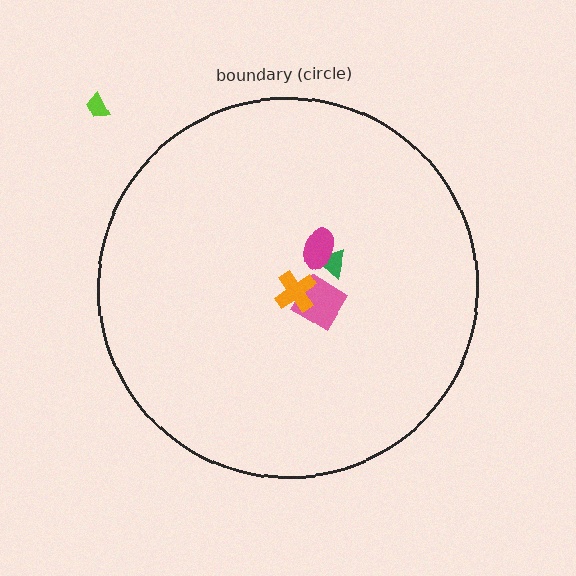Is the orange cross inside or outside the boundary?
Inside.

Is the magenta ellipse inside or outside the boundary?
Inside.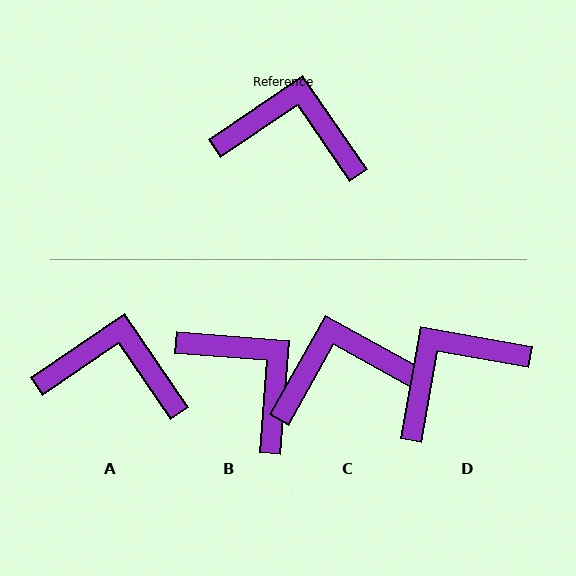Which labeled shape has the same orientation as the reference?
A.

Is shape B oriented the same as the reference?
No, it is off by about 39 degrees.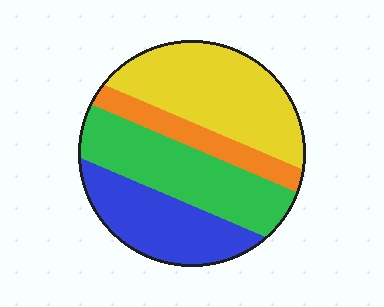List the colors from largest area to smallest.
From largest to smallest: yellow, green, blue, orange.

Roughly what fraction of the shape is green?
Green takes up between a quarter and a half of the shape.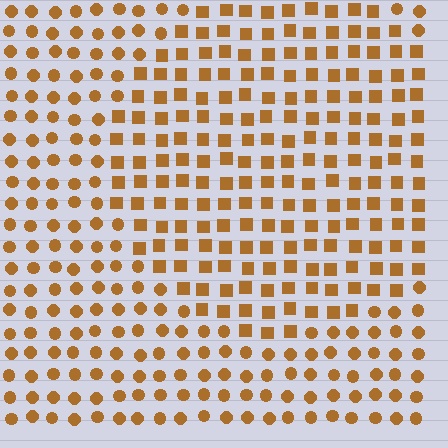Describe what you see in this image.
The image is filled with small brown elements arranged in a uniform grid. A circle-shaped region contains squares, while the surrounding area contains circles. The boundary is defined purely by the change in element shape.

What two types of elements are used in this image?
The image uses squares inside the circle region and circles outside it.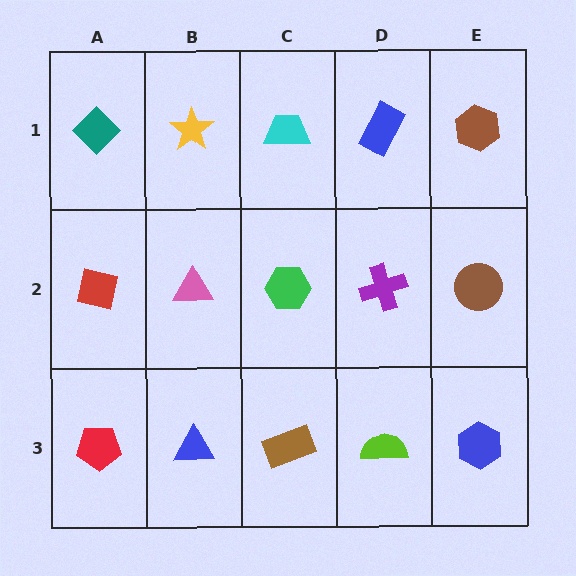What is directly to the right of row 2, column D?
A brown circle.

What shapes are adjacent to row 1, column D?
A purple cross (row 2, column D), a cyan trapezoid (row 1, column C), a brown hexagon (row 1, column E).